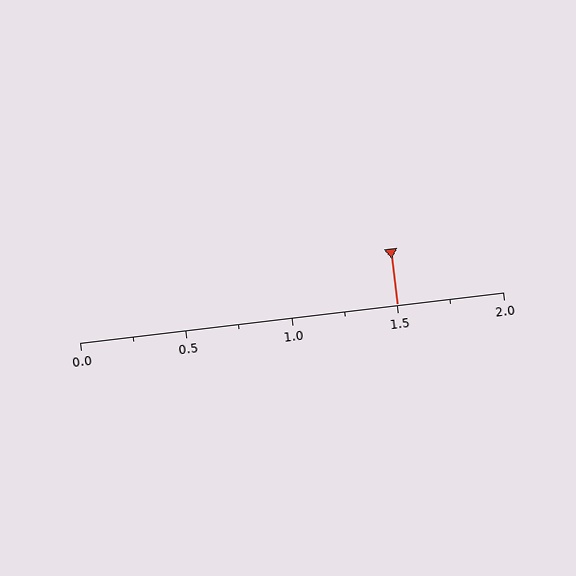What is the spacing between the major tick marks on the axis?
The major ticks are spaced 0.5 apart.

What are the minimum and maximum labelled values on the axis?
The axis runs from 0.0 to 2.0.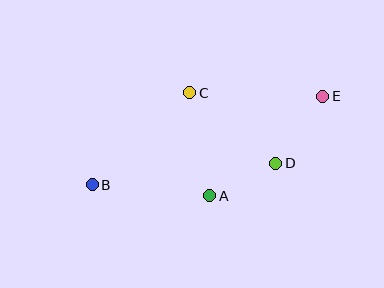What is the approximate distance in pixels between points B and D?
The distance between B and D is approximately 185 pixels.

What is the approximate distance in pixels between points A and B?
The distance between A and B is approximately 118 pixels.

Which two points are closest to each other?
Points A and D are closest to each other.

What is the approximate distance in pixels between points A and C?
The distance between A and C is approximately 105 pixels.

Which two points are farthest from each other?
Points B and E are farthest from each other.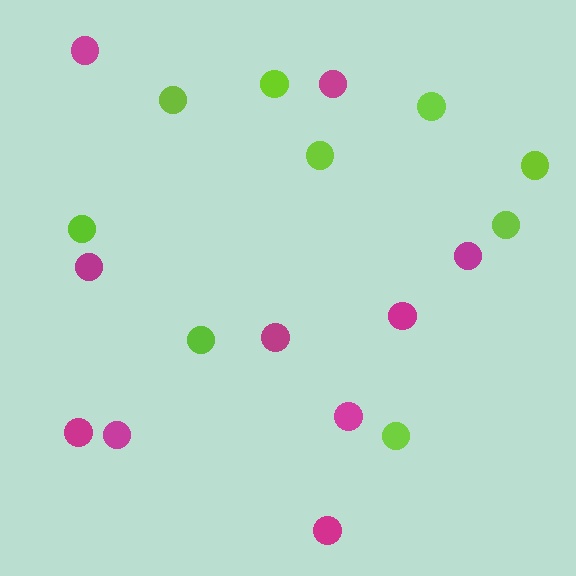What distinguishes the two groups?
There are 2 groups: one group of lime circles (9) and one group of magenta circles (10).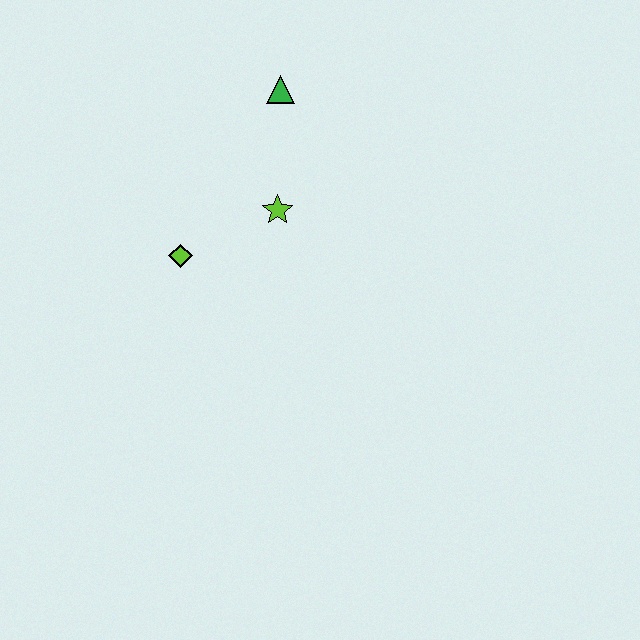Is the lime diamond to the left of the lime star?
Yes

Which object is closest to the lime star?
The lime diamond is closest to the lime star.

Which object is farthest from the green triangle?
The lime diamond is farthest from the green triangle.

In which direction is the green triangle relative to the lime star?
The green triangle is above the lime star.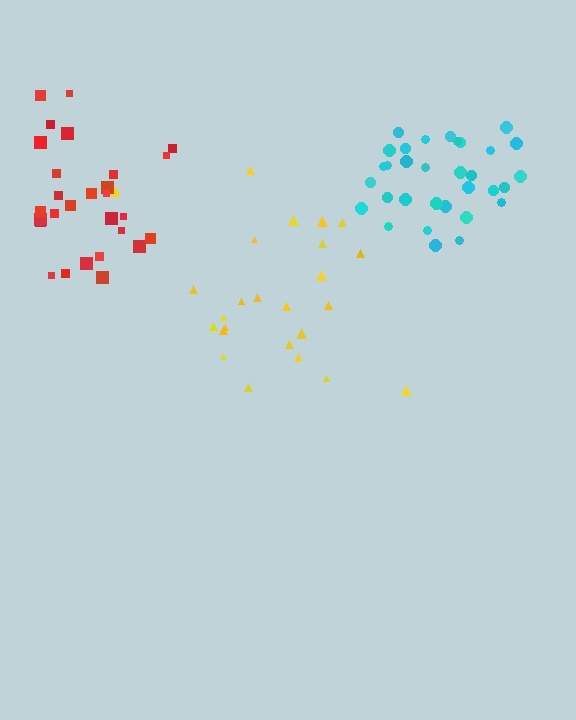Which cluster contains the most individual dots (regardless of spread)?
Cyan (32).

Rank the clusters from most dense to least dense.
cyan, red, yellow.